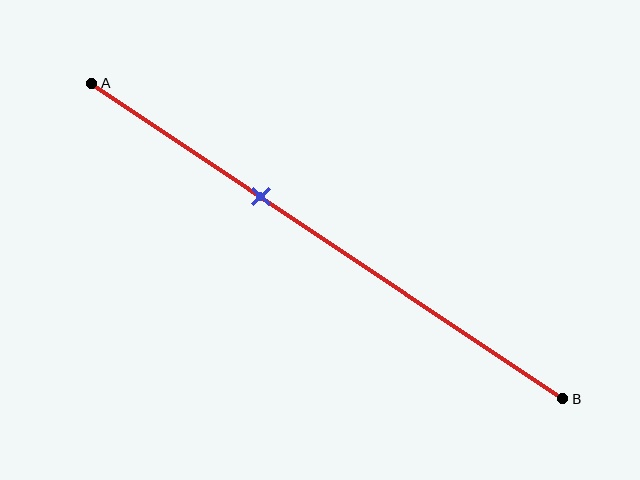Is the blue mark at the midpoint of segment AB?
No, the mark is at about 35% from A, not at the 50% midpoint.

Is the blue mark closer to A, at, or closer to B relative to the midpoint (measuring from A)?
The blue mark is closer to point A than the midpoint of segment AB.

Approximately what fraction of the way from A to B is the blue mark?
The blue mark is approximately 35% of the way from A to B.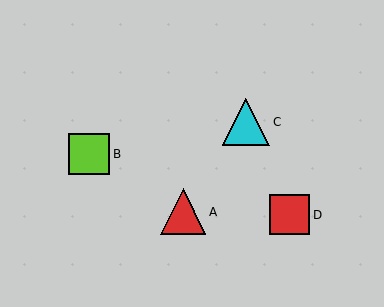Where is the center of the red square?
The center of the red square is at (290, 215).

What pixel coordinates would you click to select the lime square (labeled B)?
Click at (89, 154) to select the lime square B.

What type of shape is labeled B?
Shape B is a lime square.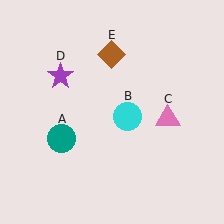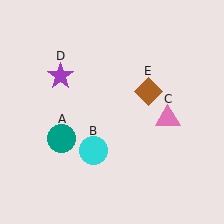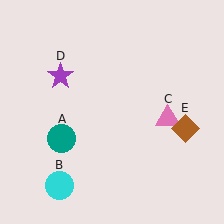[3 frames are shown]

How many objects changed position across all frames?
2 objects changed position: cyan circle (object B), brown diamond (object E).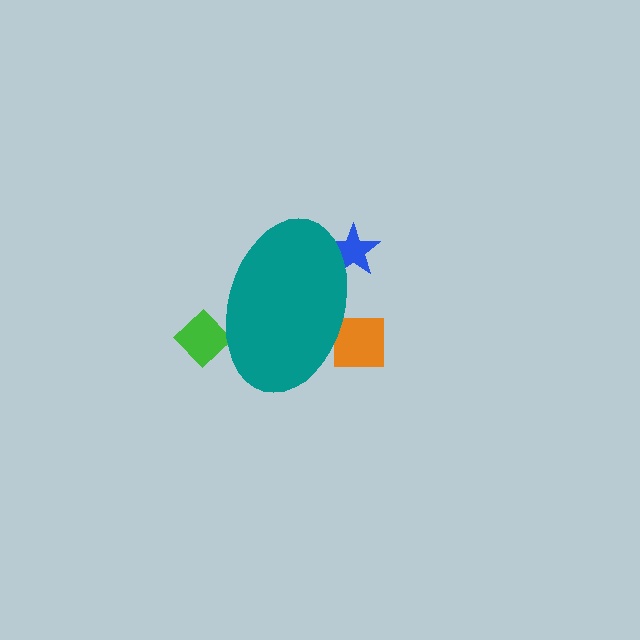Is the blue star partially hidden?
Yes, the blue star is partially hidden behind the teal ellipse.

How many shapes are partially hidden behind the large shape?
3 shapes are partially hidden.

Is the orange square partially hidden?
Yes, the orange square is partially hidden behind the teal ellipse.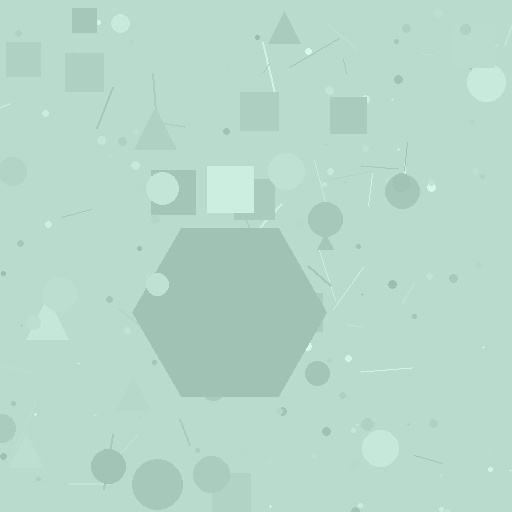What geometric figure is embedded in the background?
A hexagon is embedded in the background.